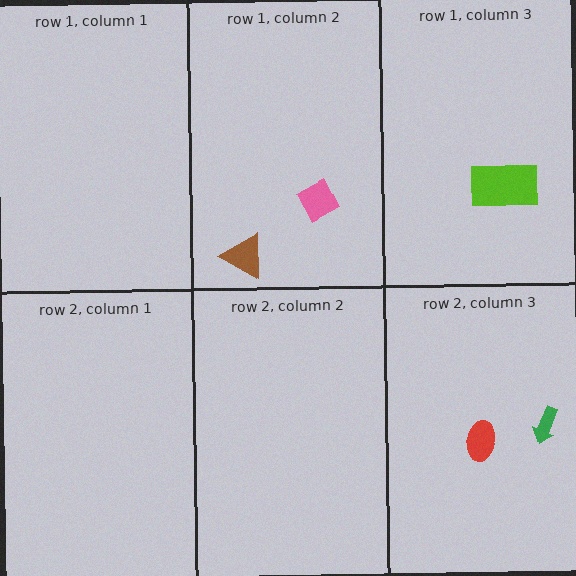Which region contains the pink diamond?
The row 1, column 2 region.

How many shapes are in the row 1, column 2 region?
2.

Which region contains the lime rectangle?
The row 1, column 3 region.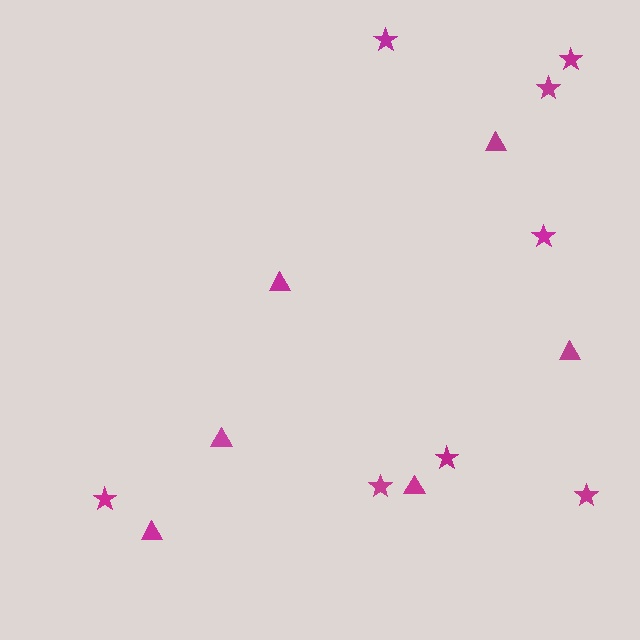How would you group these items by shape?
There are 2 groups: one group of triangles (6) and one group of stars (8).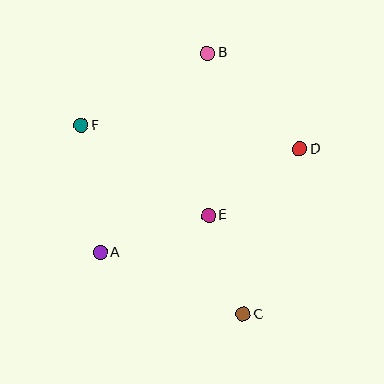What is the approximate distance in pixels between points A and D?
The distance between A and D is approximately 225 pixels.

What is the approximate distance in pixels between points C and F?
The distance between C and F is approximately 249 pixels.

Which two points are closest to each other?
Points C and E are closest to each other.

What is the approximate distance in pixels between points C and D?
The distance between C and D is approximately 175 pixels.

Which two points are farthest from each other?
Points B and C are farthest from each other.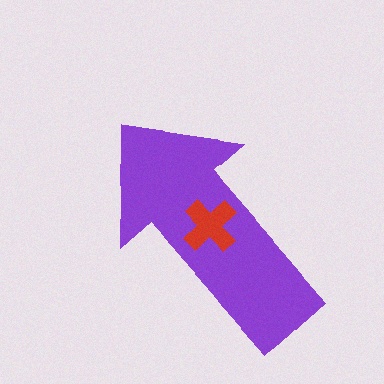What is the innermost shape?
The red cross.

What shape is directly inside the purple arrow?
The red cross.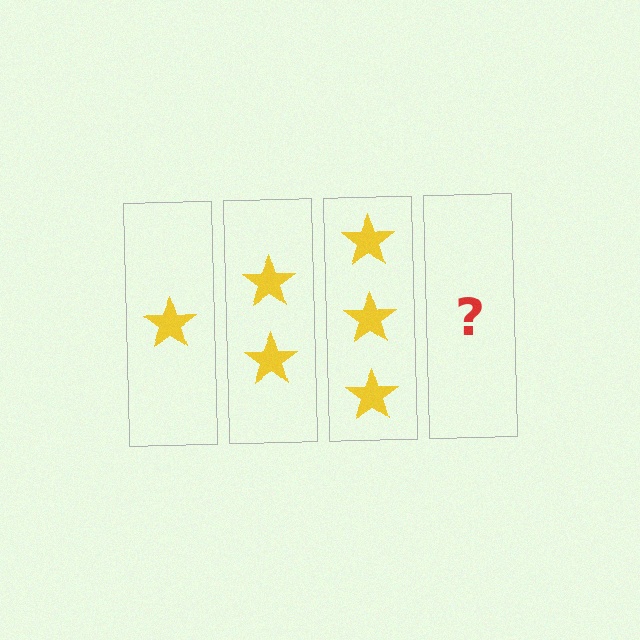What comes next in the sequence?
The next element should be 4 stars.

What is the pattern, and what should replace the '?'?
The pattern is that each step adds one more star. The '?' should be 4 stars.